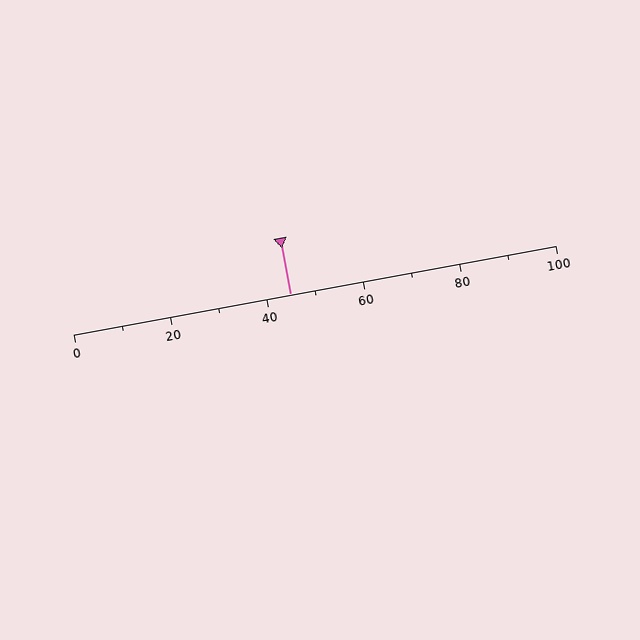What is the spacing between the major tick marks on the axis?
The major ticks are spaced 20 apart.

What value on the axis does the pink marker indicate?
The marker indicates approximately 45.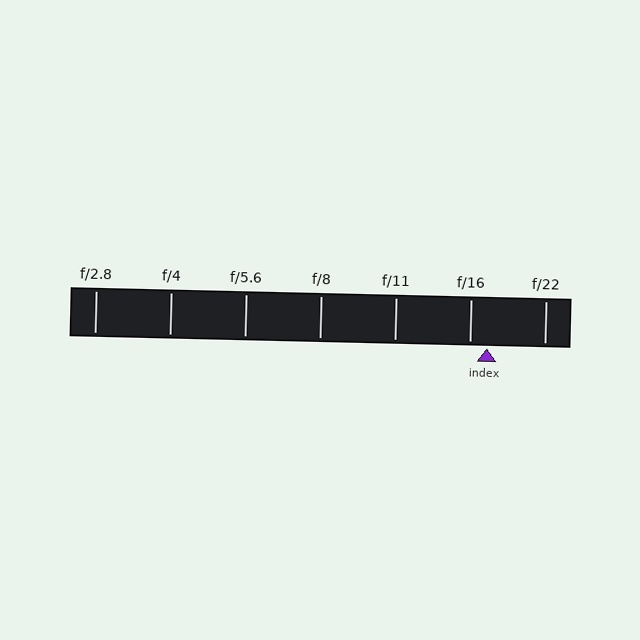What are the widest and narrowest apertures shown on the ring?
The widest aperture shown is f/2.8 and the narrowest is f/22.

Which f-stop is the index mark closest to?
The index mark is closest to f/16.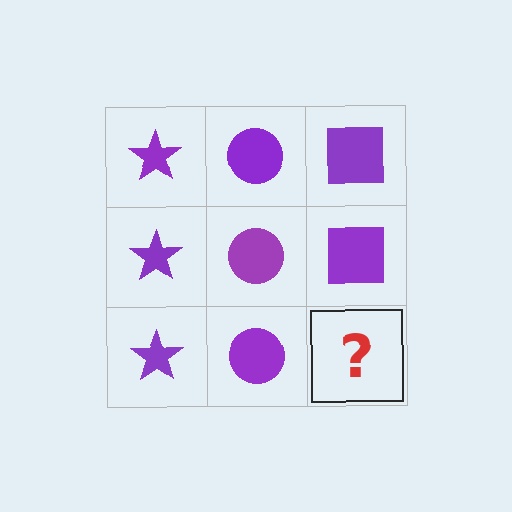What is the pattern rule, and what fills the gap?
The rule is that each column has a consistent shape. The gap should be filled with a purple square.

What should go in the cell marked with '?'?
The missing cell should contain a purple square.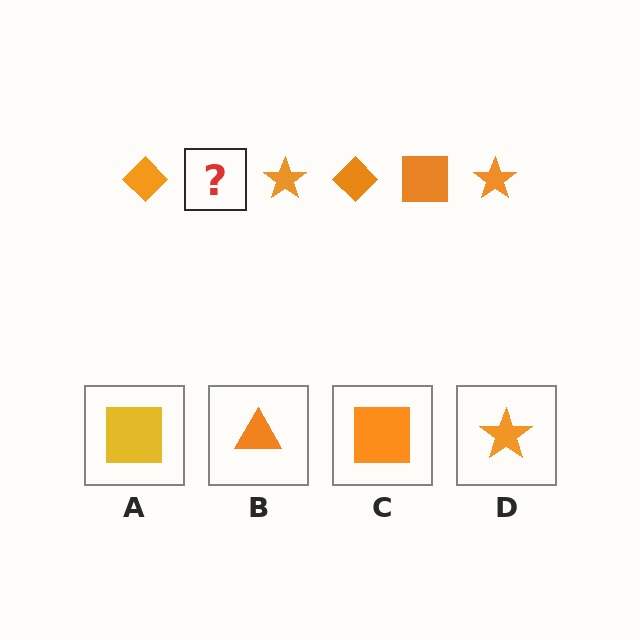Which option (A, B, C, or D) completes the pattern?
C.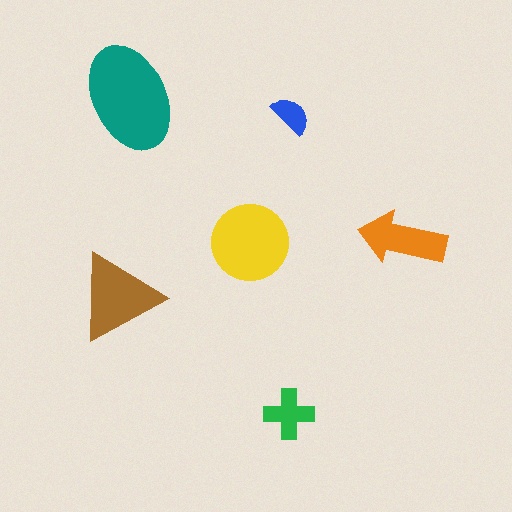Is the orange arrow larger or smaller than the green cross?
Larger.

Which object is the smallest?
The blue semicircle.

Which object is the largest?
The teal ellipse.